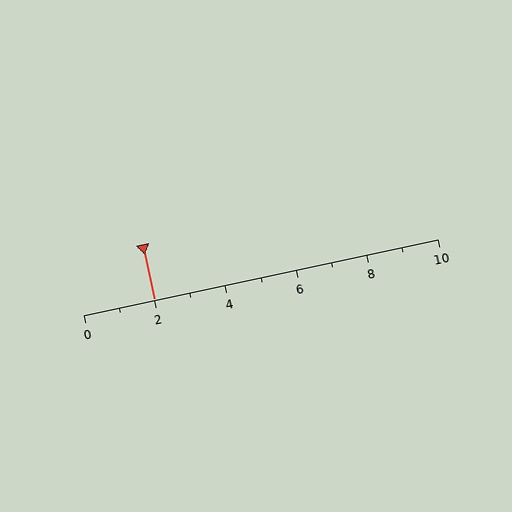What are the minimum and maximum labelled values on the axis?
The axis runs from 0 to 10.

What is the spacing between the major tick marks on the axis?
The major ticks are spaced 2 apart.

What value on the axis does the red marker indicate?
The marker indicates approximately 2.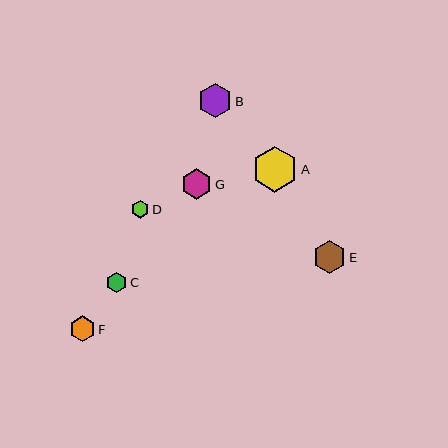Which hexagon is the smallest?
Hexagon D is the smallest with a size of approximately 18 pixels.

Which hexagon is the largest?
Hexagon A is the largest with a size of approximately 46 pixels.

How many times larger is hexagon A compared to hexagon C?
Hexagon A is approximately 2.2 times the size of hexagon C.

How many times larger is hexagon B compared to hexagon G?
Hexagon B is approximately 1.1 times the size of hexagon G.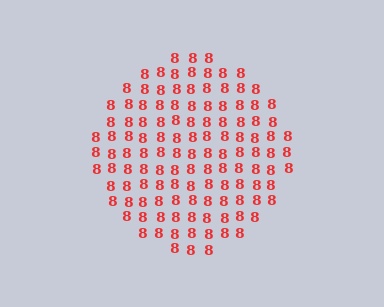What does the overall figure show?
The overall figure shows a circle.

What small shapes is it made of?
It is made of small digit 8's.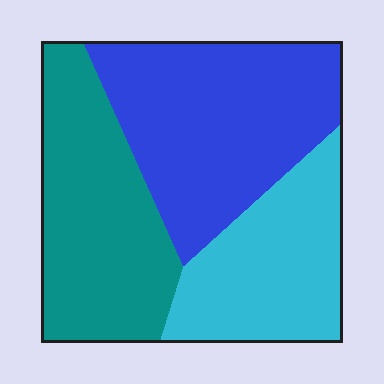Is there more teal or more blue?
Blue.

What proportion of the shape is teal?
Teal covers around 35% of the shape.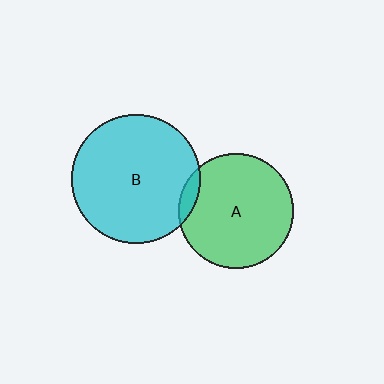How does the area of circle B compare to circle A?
Approximately 1.3 times.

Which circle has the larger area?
Circle B (cyan).